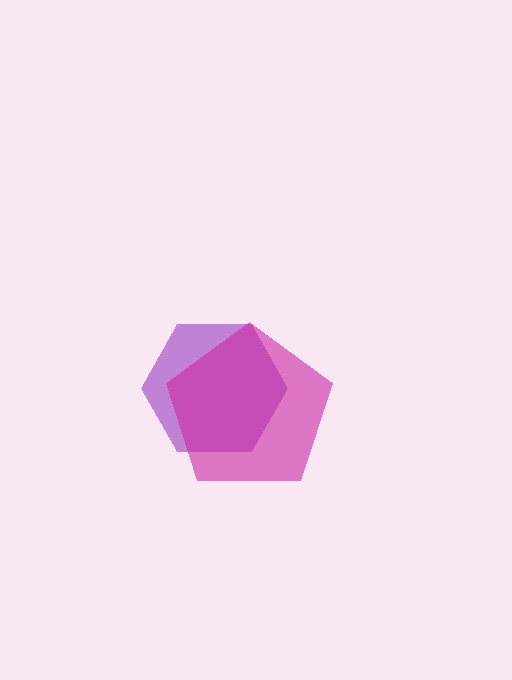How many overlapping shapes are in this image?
There are 2 overlapping shapes in the image.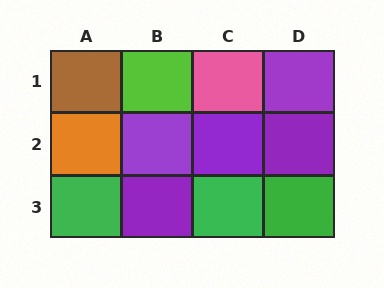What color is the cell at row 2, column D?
Purple.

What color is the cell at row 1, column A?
Brown.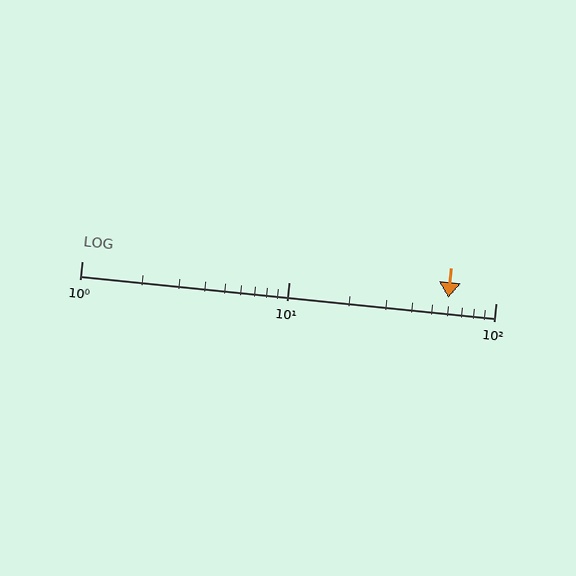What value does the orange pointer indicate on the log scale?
The pointer indicates approximately 59.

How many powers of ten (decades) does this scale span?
The scale spans 2 decades, from 1 to 100.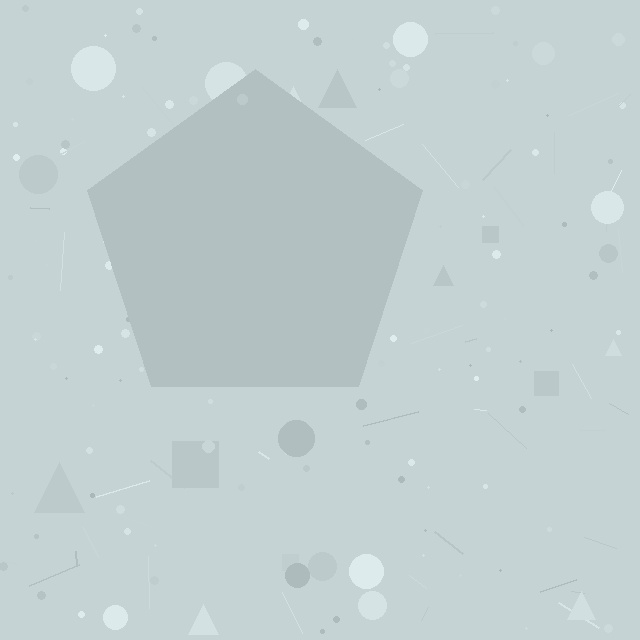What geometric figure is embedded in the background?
A pentagon is embedded in the background.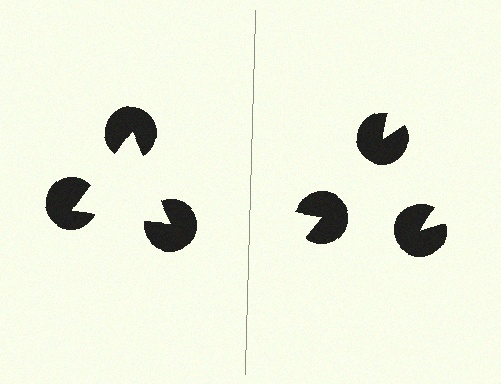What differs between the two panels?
The pac-man discs are positioned identically on both sides; only the wedge orientations differ. On the left they align to a triangle; on the right they are misaligned.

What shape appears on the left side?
An illusory triangle.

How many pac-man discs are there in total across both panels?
6 — 3 on each side.